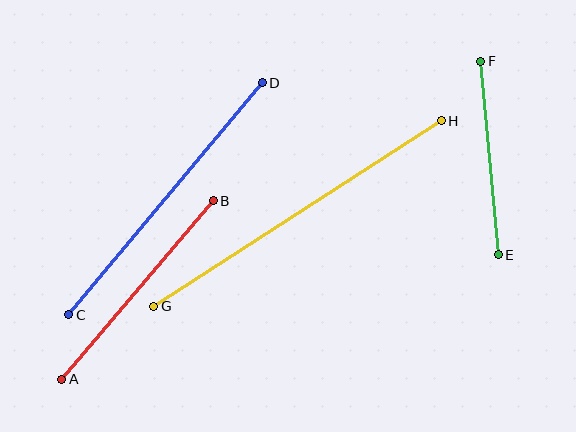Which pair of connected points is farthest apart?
Points G and H are farthest apart.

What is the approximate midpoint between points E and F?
The midpoint is at approximately (490, 158) pixels.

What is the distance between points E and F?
The distance is approximately 194 pixels.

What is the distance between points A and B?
The distance is approximately 235 pixels.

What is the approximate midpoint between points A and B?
The midpoint is at approximately (138, 290) pixels.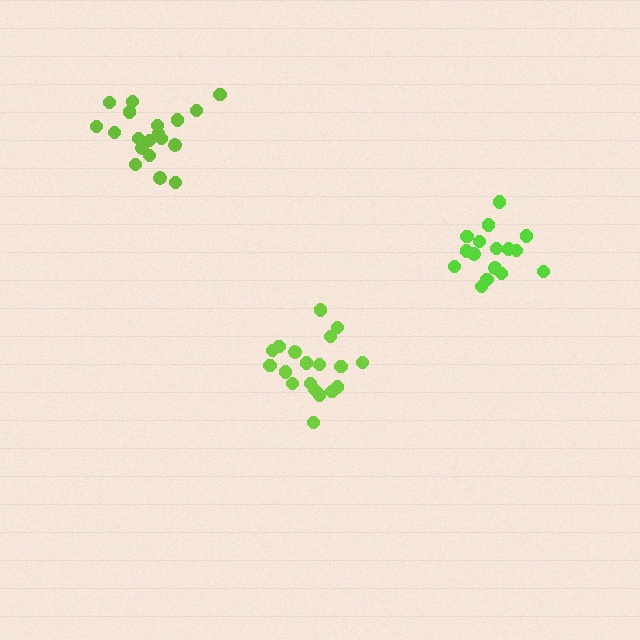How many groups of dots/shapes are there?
There are 3 groups.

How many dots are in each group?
Group 1: 19 dots, Group 2: 16 dots, Group 3: 20 dots (55 total).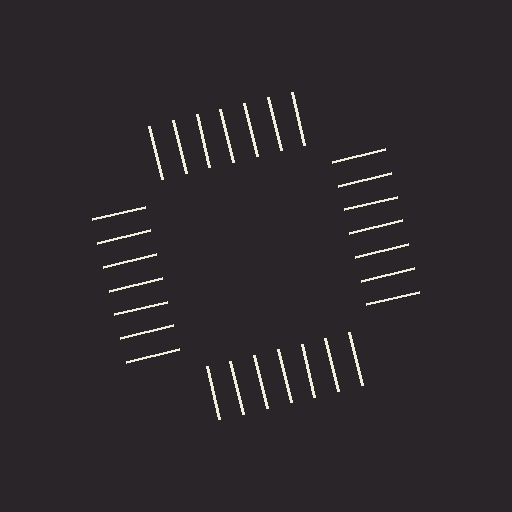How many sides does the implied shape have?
4 sides — the line-ends trace a square.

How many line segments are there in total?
28 — 7 along each of the 4 edges.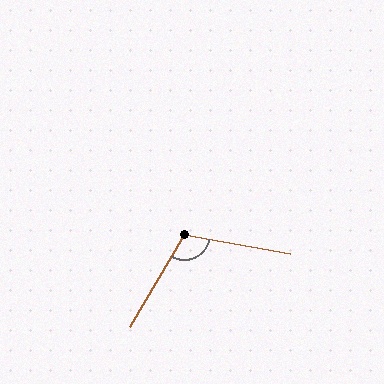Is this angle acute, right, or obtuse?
It is obtuse.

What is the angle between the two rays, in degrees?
Approximately 110 degrees.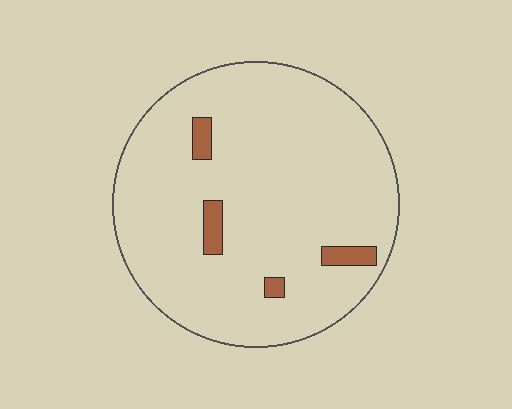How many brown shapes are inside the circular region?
4.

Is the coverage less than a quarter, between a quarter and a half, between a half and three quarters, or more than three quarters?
Less than a quarter.